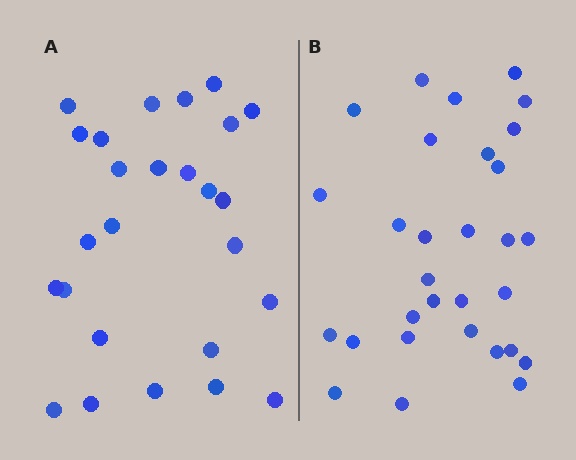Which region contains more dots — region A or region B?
Region B (the right region) has more dots.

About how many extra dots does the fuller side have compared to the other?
Region B has about 4 more dots than region A.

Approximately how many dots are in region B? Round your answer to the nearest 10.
About 30 dots.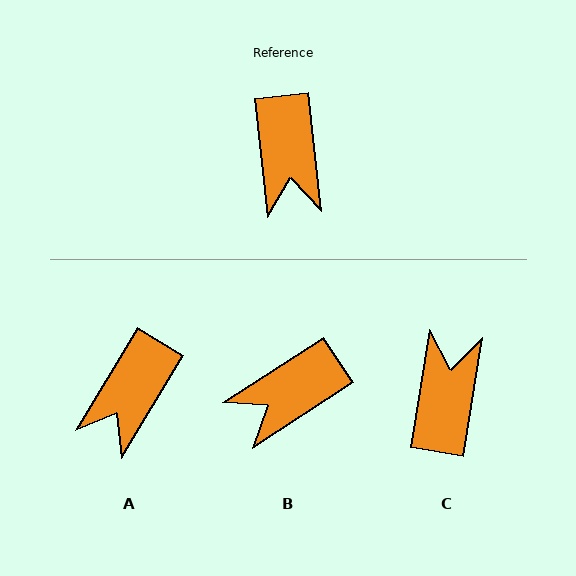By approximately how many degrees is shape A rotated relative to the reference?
Approximately 38 degrees clockwise.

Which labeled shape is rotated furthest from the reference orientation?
C, about 164 degrees away.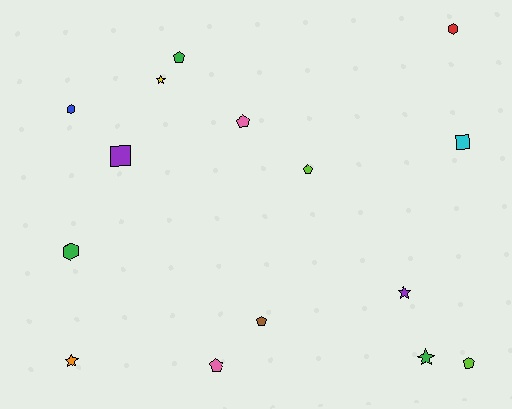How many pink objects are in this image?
There are 2 pink objects.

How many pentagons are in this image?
There are 6 pentagons.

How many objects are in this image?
There are 15 objects.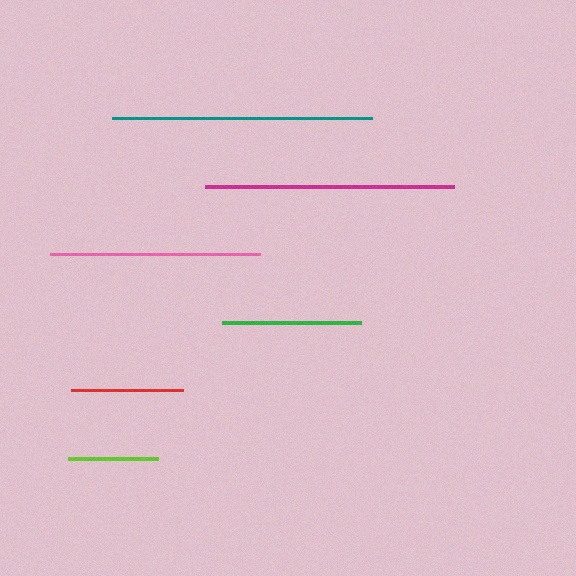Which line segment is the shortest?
The lime line is the shortest at approximately 90 pixels.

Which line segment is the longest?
The teal line is the longest at approximately 260 pixels.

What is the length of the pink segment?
The pink segment is approximately 210 pixels long.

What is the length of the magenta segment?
The magenta segment is approximately 249 pixels long.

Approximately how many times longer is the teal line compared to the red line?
The teal line is approximately 2.3 times the length of the red line.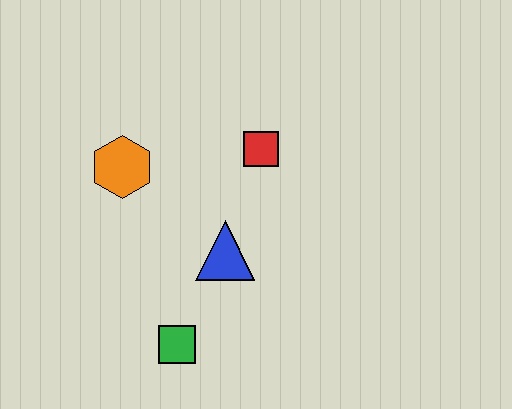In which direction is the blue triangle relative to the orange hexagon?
The blue triangle is to the right of the orange hexagon.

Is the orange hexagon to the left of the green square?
Yes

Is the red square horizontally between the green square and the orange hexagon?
No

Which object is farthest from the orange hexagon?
The green square is farthest from the orange hexagon.